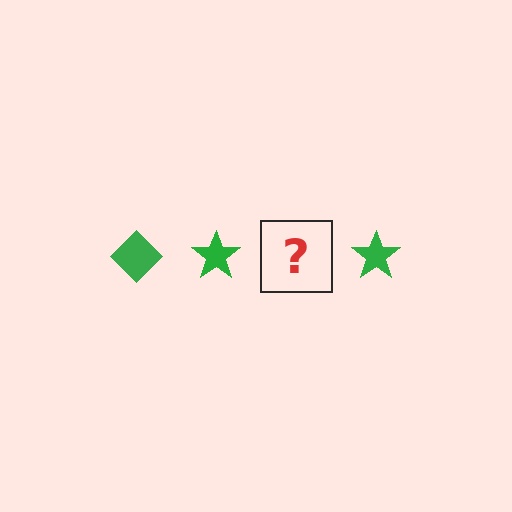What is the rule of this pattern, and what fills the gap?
The rule is that the pattern cycles through diamond, star shapes in green. The gap should be filled with a green diamond.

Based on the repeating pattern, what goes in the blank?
The blank should be a green diamond.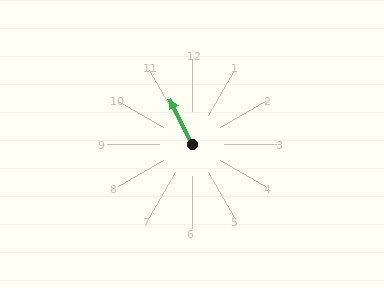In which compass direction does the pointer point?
Northwest.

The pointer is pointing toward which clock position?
Roughly 11 o'clock.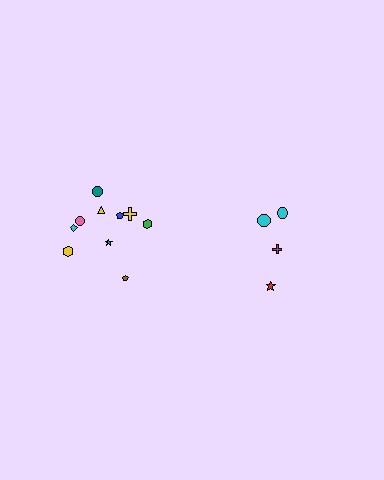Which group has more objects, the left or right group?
The left group.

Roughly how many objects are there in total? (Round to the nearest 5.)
Roughly 15 objects in total.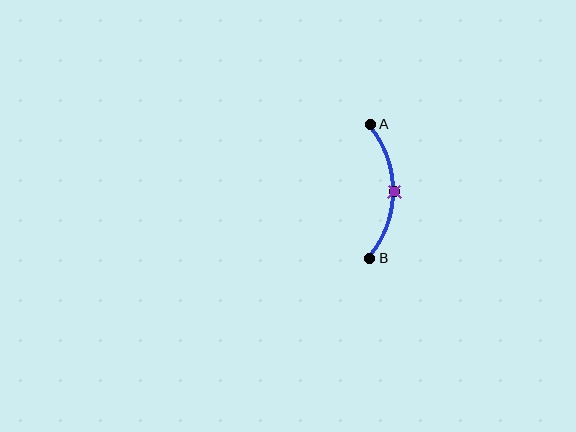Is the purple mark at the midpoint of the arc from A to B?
Yes. The purple mark lies on the arc at equal arc-length from both A and B — it is the arc midpoint.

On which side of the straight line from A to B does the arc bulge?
The arc bulges to the right of the straight line connecting A and B.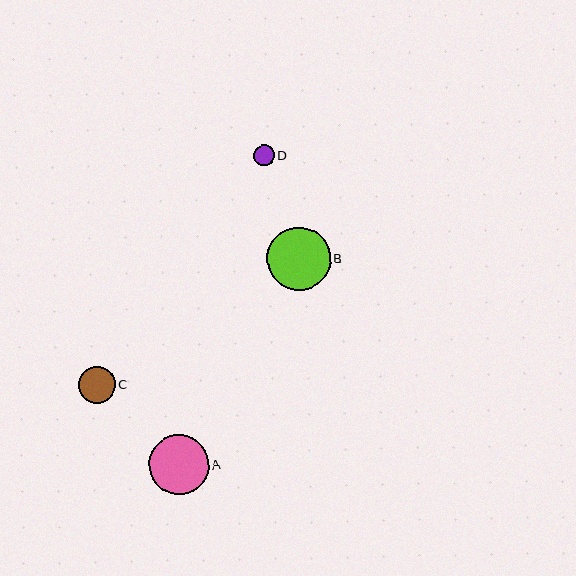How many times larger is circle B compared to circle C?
Circle B is approximately 1.8 times the size of circle C.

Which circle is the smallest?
Circle D is the smallest with a size of approximately 21 pixels.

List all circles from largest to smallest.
From largest to smallest: B, A, C, D.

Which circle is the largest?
Circle B is the largest with a size of approximately 64 pixels.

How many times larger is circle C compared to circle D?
Circle C is approximately 1.8 times the size of circle D.